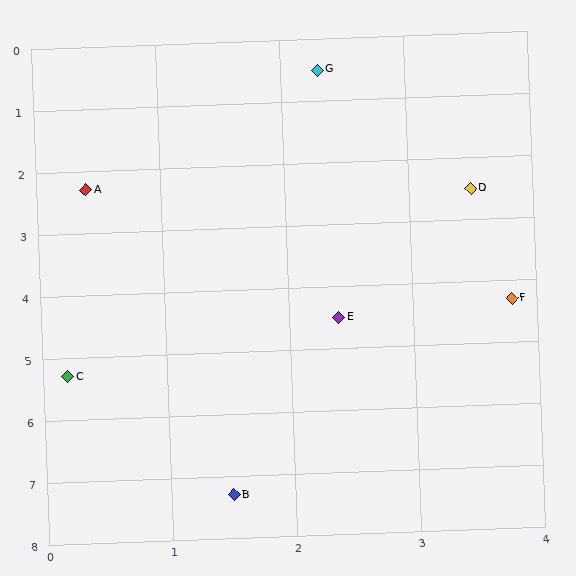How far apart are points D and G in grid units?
Points D and G are about 2.3 grid units apart.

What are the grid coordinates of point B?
Point B is at approximately (1.5, 7.3).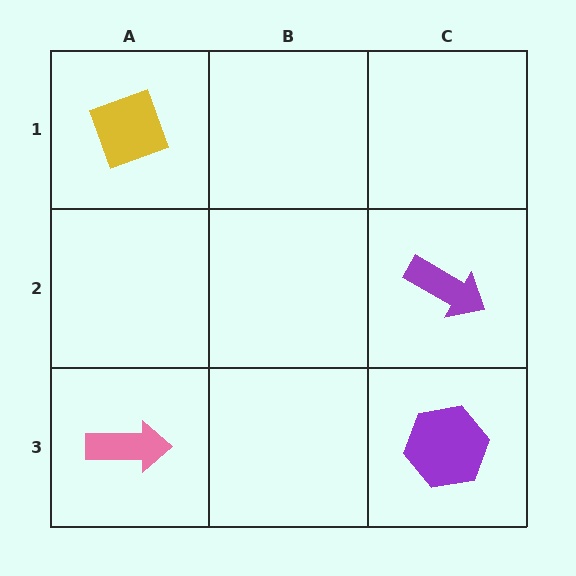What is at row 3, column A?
A pink arrow.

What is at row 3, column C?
A purple hexagon.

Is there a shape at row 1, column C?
No, that cell is empty.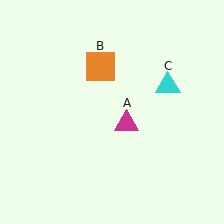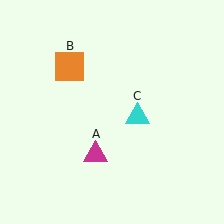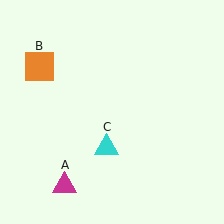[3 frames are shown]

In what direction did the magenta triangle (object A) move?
The magenta triangle (object A) moved down and to the left.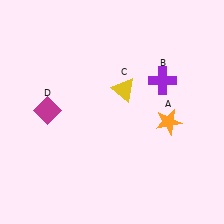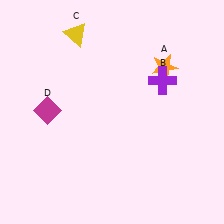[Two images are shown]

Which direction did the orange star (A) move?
The orange star (A) moved up.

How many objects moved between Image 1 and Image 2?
2 objects moved between the two images.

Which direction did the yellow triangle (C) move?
The yellow triangle (C) moved up.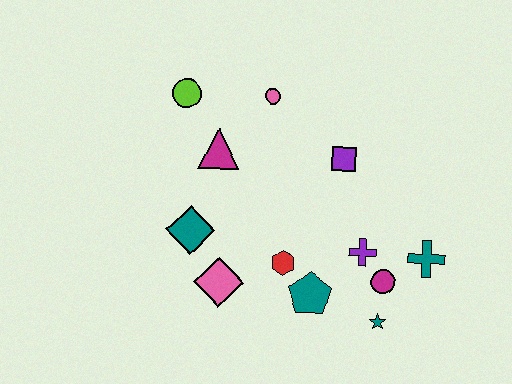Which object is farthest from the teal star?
The lime circle is farthest from the teal star.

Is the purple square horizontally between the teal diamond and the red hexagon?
No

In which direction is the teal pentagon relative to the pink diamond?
The teal pentagon is to the right of the pink diamond.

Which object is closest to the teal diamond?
The pink diamond is closest to the teal diamond.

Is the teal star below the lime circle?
Yes